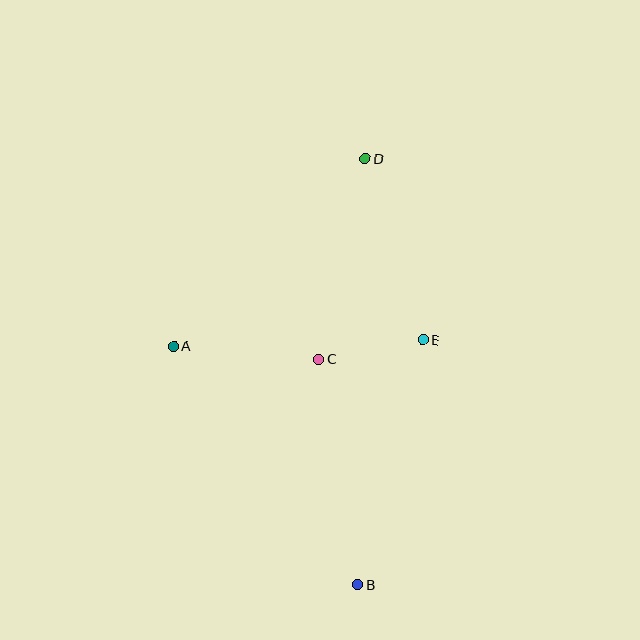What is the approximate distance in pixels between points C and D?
The distance between C and D is approximately 206 pixels.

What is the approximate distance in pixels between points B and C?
The distance between B and C is approximately 229 pixels.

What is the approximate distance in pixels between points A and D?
The distance between A and D is approximately 268 pixels.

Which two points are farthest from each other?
Points B and D are farthest from each other.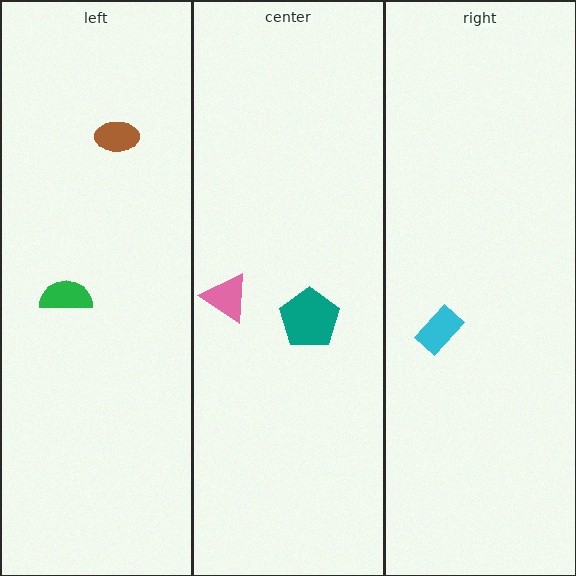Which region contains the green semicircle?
The left region.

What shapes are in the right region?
The cyan rectangle.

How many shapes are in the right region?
1.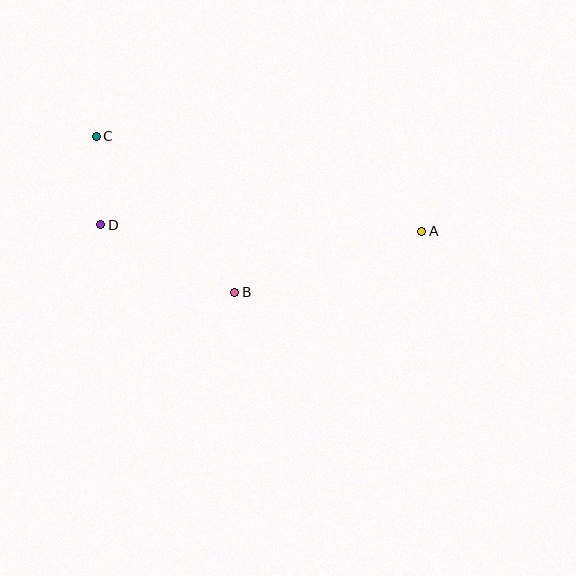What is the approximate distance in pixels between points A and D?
The distance between A and D is approximately 321 pixels.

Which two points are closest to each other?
Points C and D are closest to each other.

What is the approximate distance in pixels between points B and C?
The distance between B and C is approximately 209 pixels.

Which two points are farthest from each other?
Points A and C are farthest from each other.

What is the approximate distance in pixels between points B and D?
The distance between B and D is approximately 150 pixels.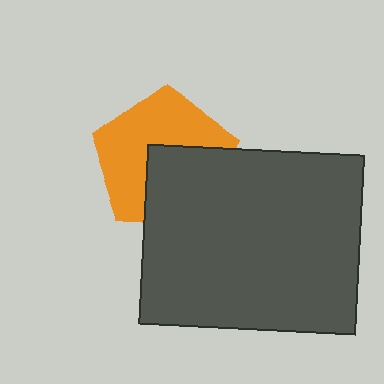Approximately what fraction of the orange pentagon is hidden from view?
Roughly 42% of the orange pentagon is hidden behind the dark gray rectangle.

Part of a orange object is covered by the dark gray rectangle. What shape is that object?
It is a pentagon.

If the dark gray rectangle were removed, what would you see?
You would see the complete orange pentagon.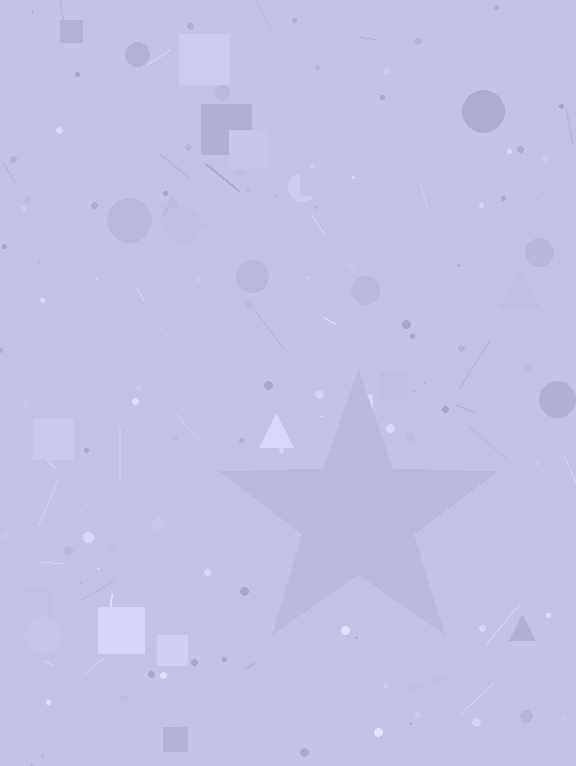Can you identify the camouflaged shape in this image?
The camouflaged shape is a star.